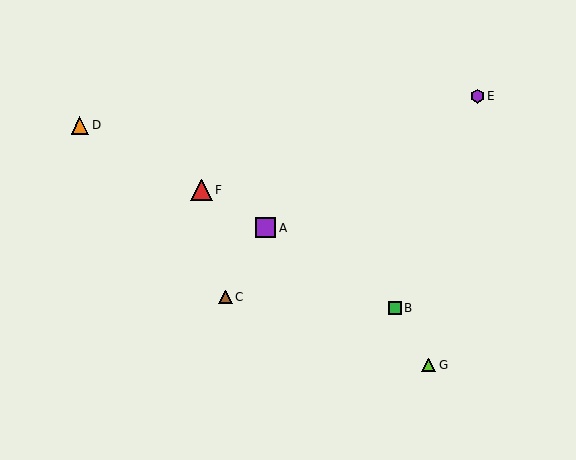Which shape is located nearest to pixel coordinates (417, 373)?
The lime triangle (labeled G) at (429, 365) is nearest to that location.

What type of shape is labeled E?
Shape E is a purple hexagon.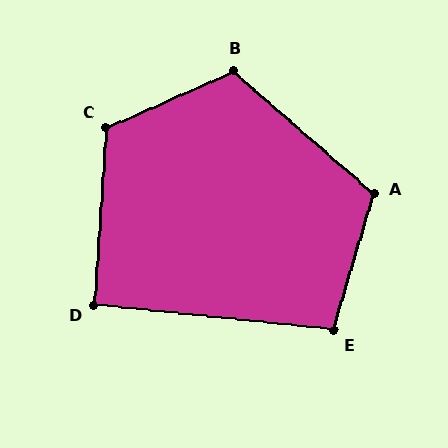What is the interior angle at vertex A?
Approximately 115 degrees (obtuse).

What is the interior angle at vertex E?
Approximately 100 degrees (obtuse).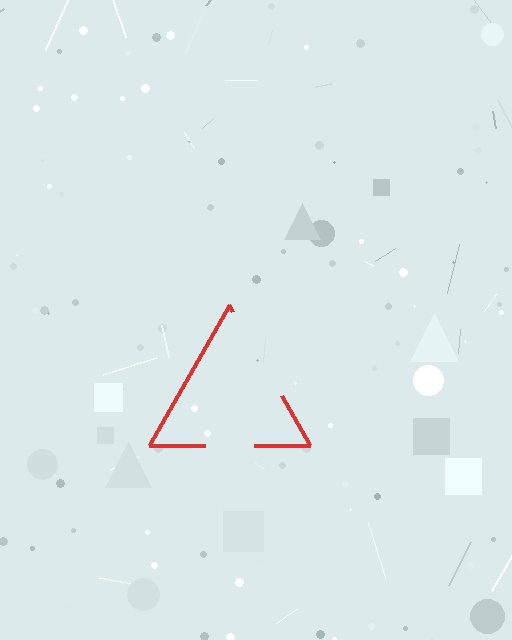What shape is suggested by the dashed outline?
The dashed outline suggests a triangle.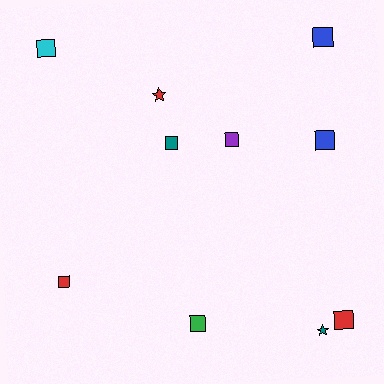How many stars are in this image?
There are 2 stars.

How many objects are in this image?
There are 10 objects.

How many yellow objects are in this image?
There are no yellow objects.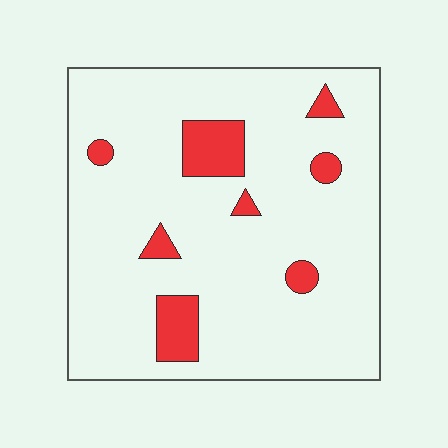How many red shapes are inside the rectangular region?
8.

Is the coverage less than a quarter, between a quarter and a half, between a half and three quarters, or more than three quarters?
Less than a quarter.